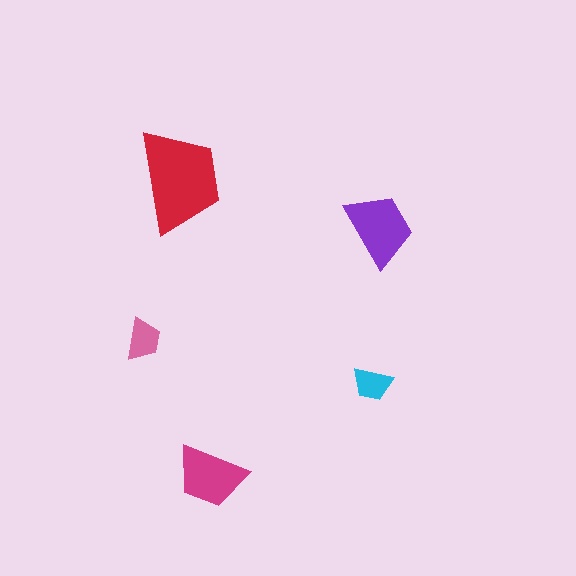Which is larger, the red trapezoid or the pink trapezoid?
The red one.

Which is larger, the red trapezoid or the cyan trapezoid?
The red one.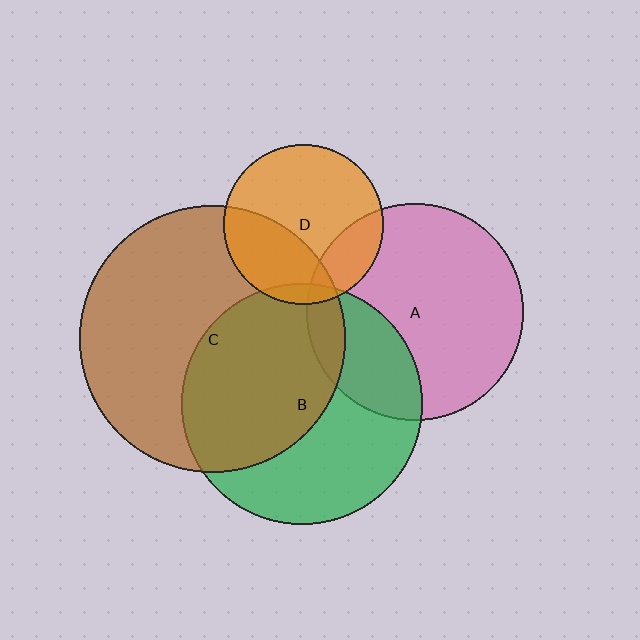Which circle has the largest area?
Circle C (brown).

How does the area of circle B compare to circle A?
Approximately 1.2 times.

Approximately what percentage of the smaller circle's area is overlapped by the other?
Approximately 10%.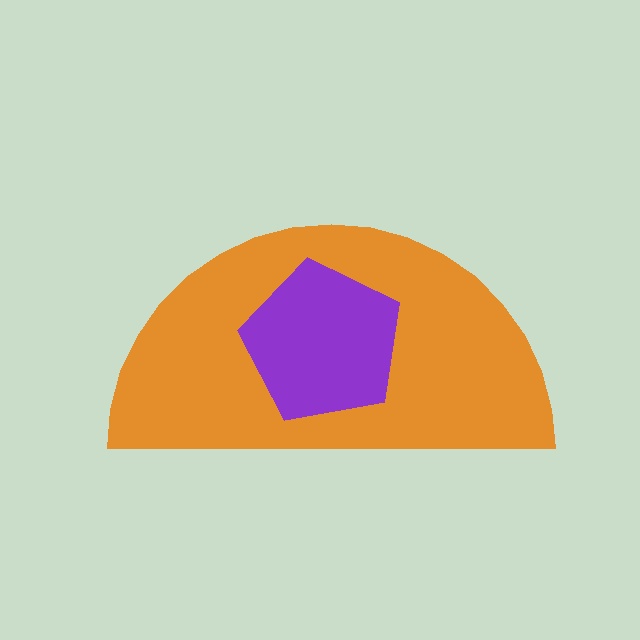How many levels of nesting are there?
2.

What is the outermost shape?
The orange semicircle.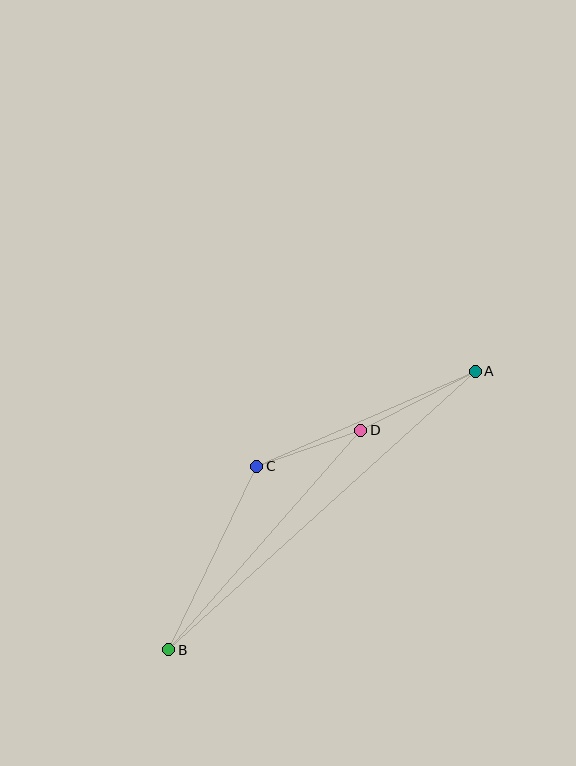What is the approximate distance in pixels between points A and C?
The distance between A and C is approximately 238 pixels.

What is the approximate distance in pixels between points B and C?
The distance between B and C is approximately 204 pixels.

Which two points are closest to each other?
Points C and D are closest to each other.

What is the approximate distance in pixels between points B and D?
The distance between B and D is approximately 292 pixels.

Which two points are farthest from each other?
Points A and B are farthest from each other.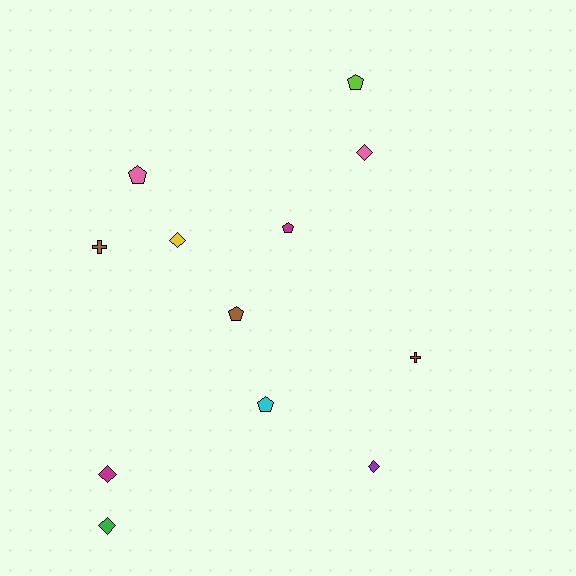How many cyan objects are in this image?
There is 1 cyan object.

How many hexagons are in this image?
There are no hexagons.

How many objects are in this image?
There are 12 objects.